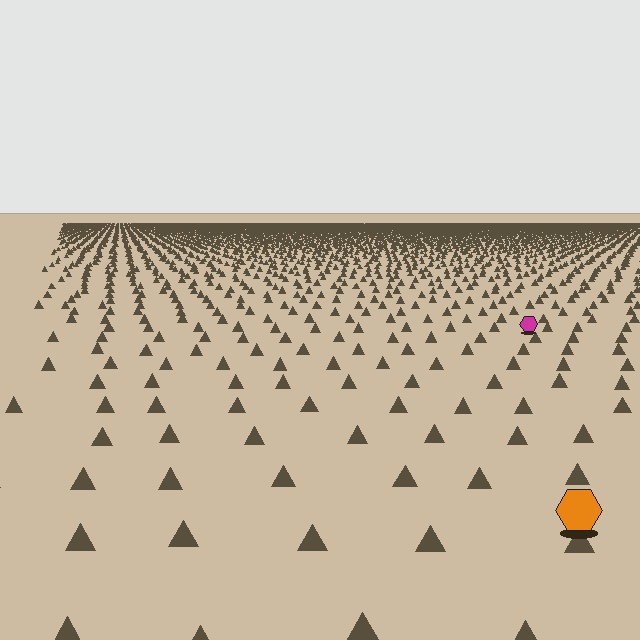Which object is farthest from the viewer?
The magenta hexagon is farthest from the viewer. It appears smaller and the ground texture around it is denser.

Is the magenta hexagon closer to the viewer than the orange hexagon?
No. The orange hexagon is closer — you can tell from the texture gradient: the ground texture is coarser near it.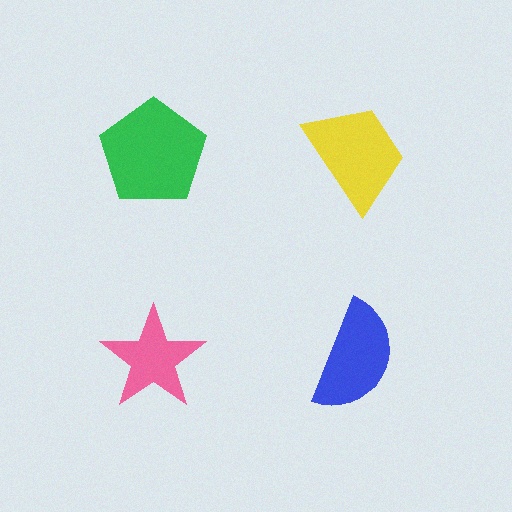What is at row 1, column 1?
A green pentagon.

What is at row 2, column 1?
A pink star.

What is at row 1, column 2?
A yellow trapezoid.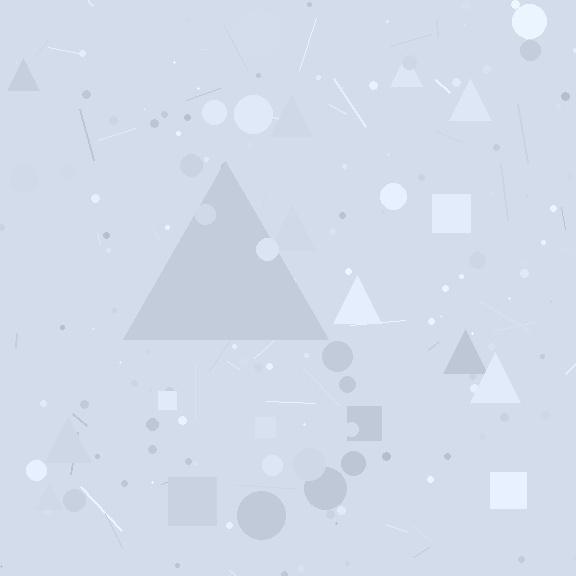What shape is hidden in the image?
A triangle is hidden in the image.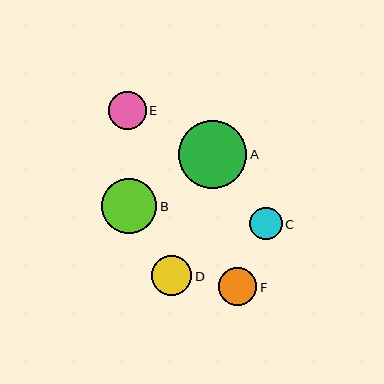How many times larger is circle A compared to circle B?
Circle A is approximately 1.2 times the size of circle B.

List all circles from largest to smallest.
From largest to smallest: A, B, D, F, E, C.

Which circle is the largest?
Circle A is the largest with a size of approximately 68 pixels.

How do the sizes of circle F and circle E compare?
Circle F and circle E are approximately the same size.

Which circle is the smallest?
Circle C is the smallest with a size of approximately 32 pixels.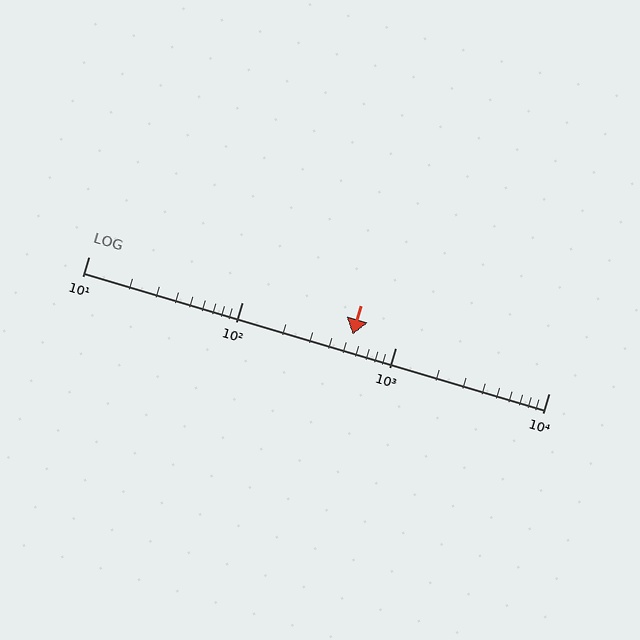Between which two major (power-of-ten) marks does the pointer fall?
The pointer is between 100 and 1000.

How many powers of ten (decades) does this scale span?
The scale spans 3 decades, from 10 to 10000.